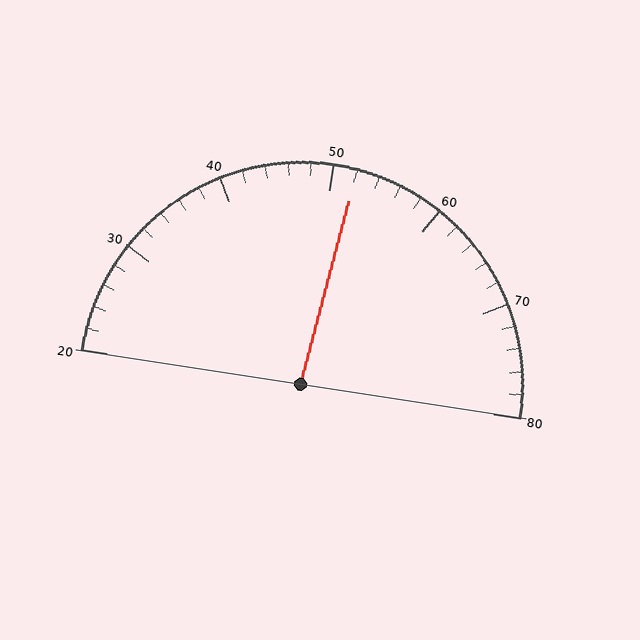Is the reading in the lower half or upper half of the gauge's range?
The reading is in the upper half of the range (20 to 80).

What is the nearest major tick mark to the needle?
The nearest major tick mark is 50.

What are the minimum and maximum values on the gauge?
The gauge ranges from 20 to 80.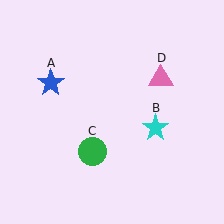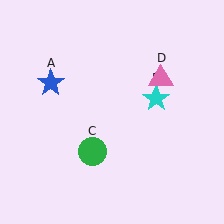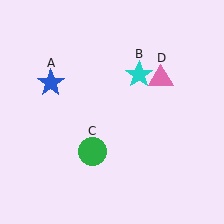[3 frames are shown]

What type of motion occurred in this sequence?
The cyan star (object B) rotated counterclockwise around the center of the scene.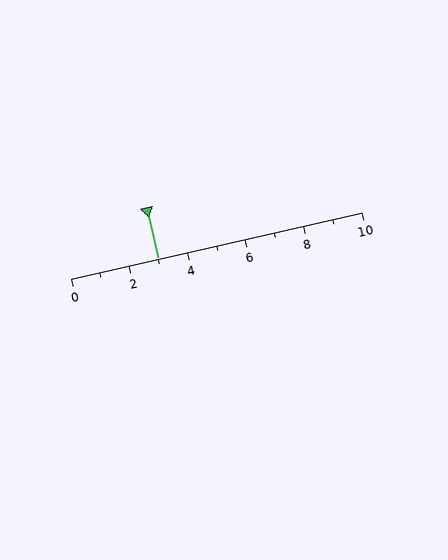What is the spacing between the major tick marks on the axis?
The major ticks are spaced 2 apart.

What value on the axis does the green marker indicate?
The marker indicates approximately 3.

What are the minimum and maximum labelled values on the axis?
The axis runs from 0 to 10.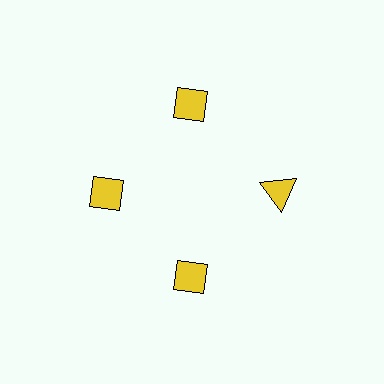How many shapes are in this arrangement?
There are 4 shapes arranged in a ring pattern.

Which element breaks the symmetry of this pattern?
The yellow triangle at roughly the 3 o'clock position breaks the symmetry. All other shapes are yellow diamonds.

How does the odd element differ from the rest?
It has a different shape: triangle instead of diamond.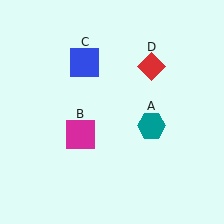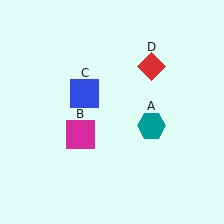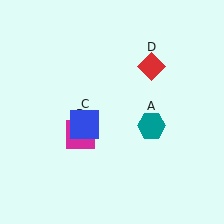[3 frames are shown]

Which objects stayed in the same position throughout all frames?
Teal hexagon (object A) and magenta square (object B) and red diamond (object D) remained stationary.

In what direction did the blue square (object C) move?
The blue square (object C) moved down.